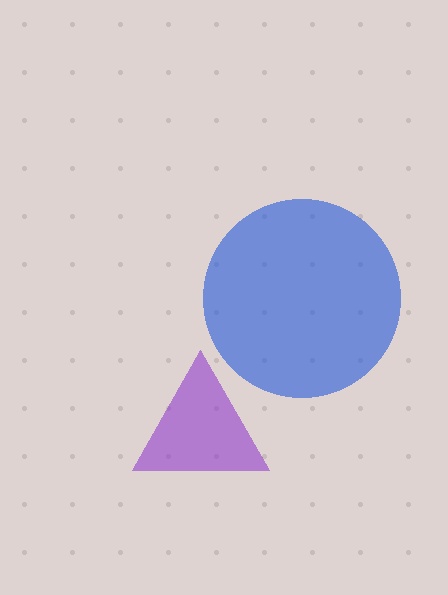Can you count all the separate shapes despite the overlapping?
Yes, there are 2 separate shapes.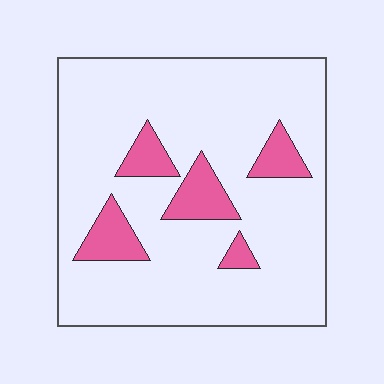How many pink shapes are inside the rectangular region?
5.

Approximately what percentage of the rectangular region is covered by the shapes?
Approximately 15%.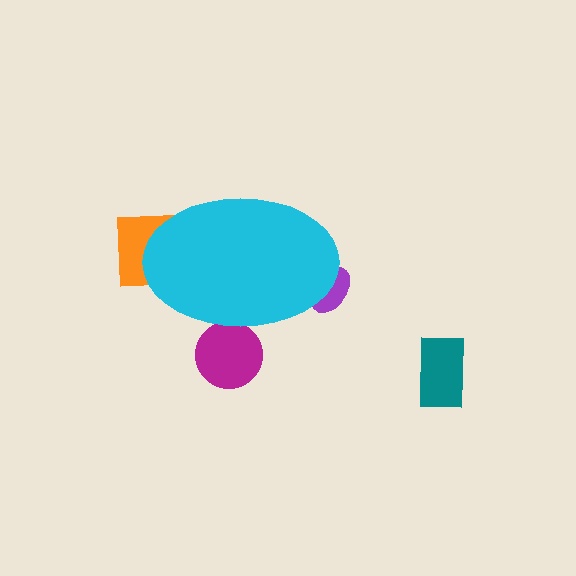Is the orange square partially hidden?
Yes, the orange square is partially hidden behind the cyan ellipse.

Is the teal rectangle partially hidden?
No, the teal rectangle is fully visible.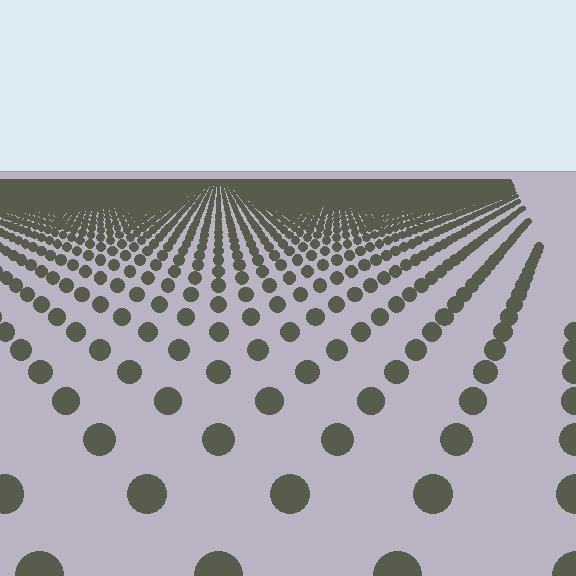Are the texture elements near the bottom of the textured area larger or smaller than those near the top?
Larger. Near the bottom, elements are closer to the viewer and appear at a bigger on-screen size.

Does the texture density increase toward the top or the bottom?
Density increases toward the top.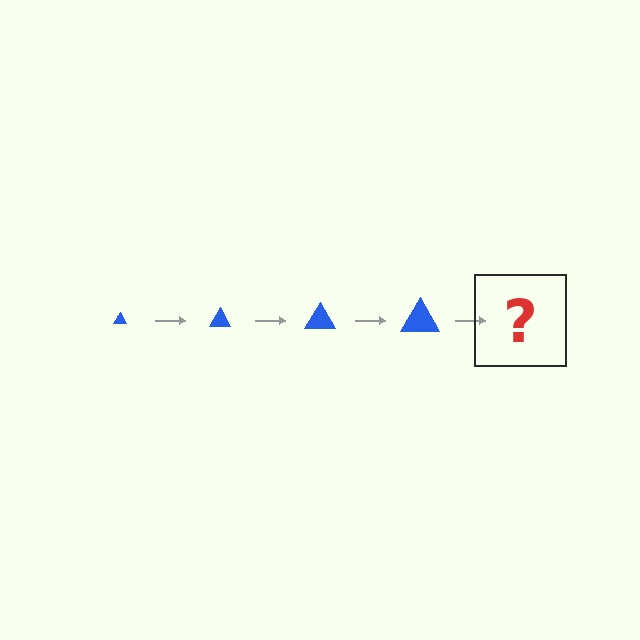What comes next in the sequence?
The next element should be a blue triangle, larger than the previous one.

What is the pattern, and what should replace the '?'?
The pattern is that the triangle gets progressively larger each step. The '?' should be a blue triangle, larger than the previous one.